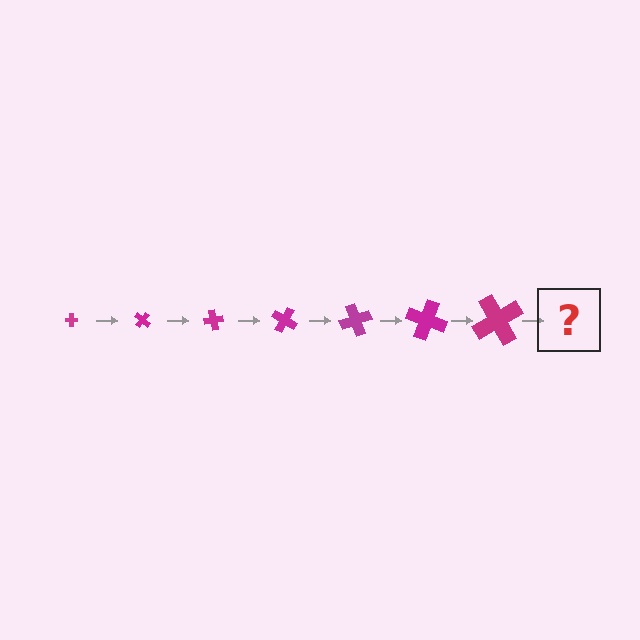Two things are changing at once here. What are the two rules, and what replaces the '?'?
The two rules are that the cross grows larger each step and it rotates 40 degrees each step. The '?' should be a cross, larger than the previous one and rotated 280 degrees from the start.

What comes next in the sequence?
The next element should be a cross, larger than the previous one and rotated 280 degrees from the start.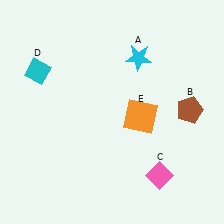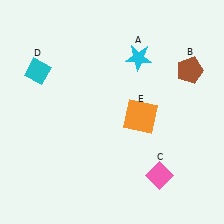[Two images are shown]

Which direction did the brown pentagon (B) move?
The brown pentagon (B) moved up.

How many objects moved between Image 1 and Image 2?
1 object moved between the two images.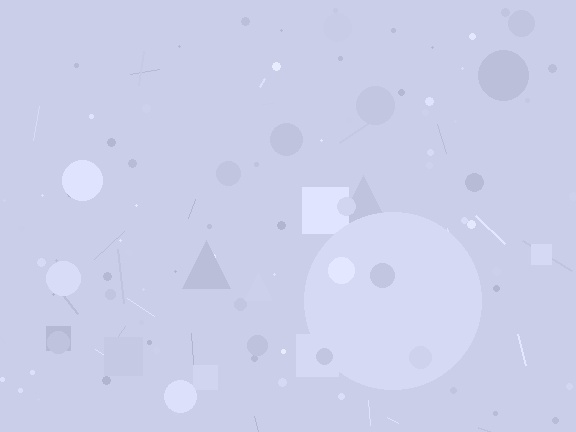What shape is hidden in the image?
A circle is hidden in the image.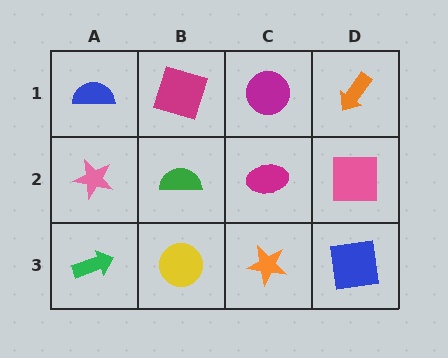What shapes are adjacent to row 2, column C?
A magenta circle (row 1, column C), an orange star (row 3, column C), a green semicircle (row 2, column B), a pink square (row 2, column D).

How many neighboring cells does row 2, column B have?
4.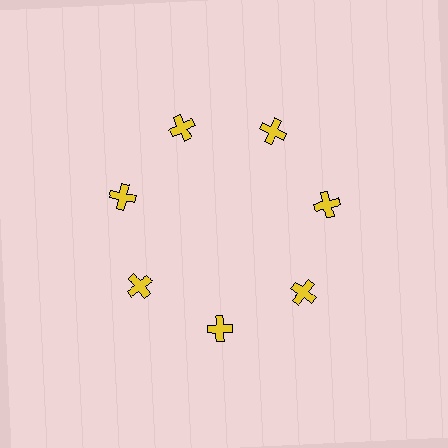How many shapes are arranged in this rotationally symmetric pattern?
There are 7 shapes, arranged in 7 groups of 1.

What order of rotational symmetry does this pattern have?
This pattern has 7-fold rotational symmetry.